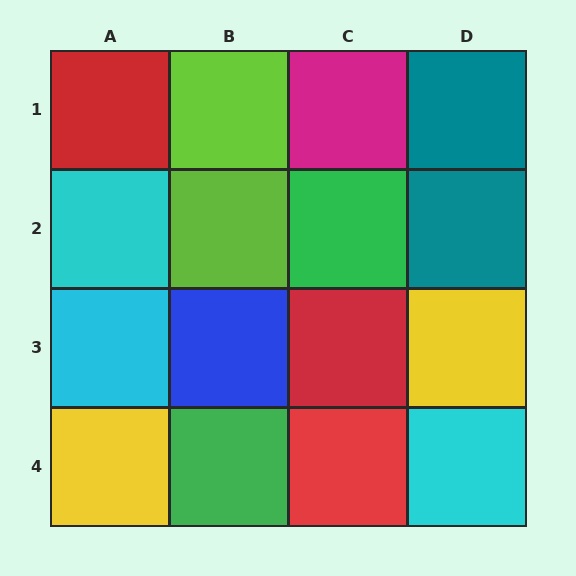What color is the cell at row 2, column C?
Green.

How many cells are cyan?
3 cells are cyan.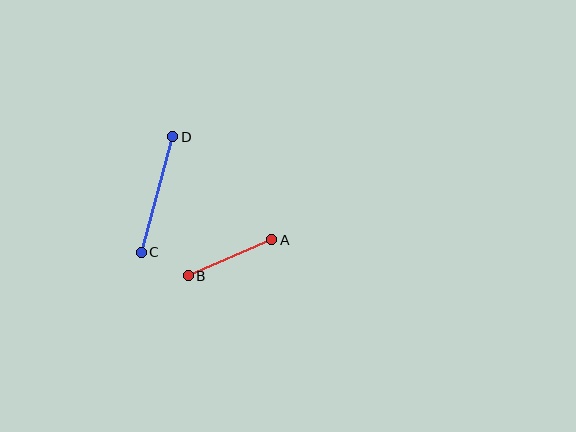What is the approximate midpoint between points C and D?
The midpoint is at approximately (157, 194) pixels.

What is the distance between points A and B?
The distance is approximately 91 pixels.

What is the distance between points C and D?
The distance is approximately 120 pixels.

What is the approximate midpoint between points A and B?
The midpoint is at approximately (230, 258) pixels.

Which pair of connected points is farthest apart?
Points C and D are farthest apart.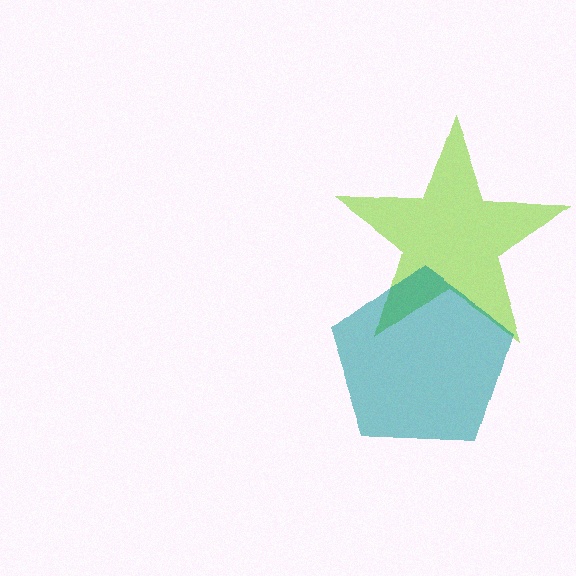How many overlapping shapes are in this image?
There are 2 overlapping shapes in the image.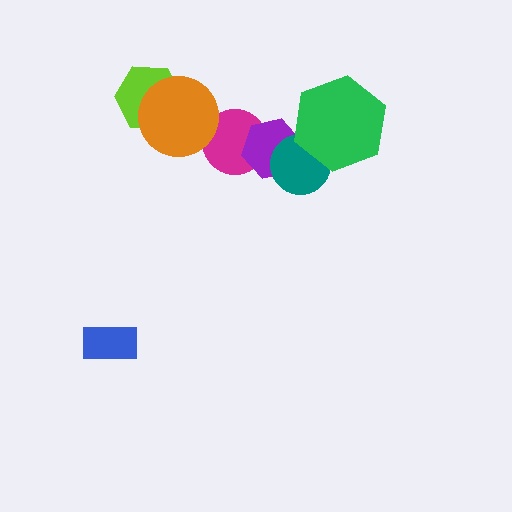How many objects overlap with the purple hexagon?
3 objects overlap with the purple hexagon.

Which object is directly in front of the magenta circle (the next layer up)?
The purple hexagon is directly in front of the magenta circle.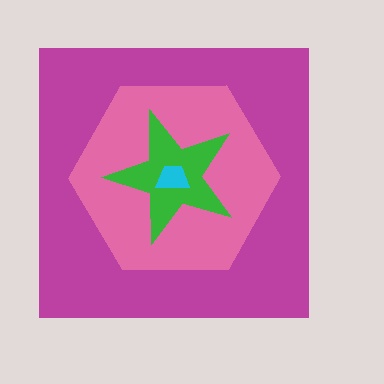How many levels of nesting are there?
4.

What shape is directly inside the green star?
The cyan trapezoid.